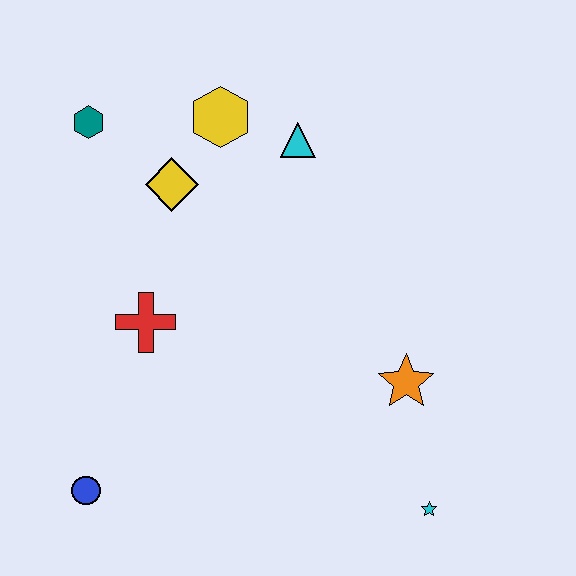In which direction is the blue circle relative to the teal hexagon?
The blue circle is below the teal hexagon.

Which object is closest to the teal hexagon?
The yellow diamond is closest to the teal hexagon.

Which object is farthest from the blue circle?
The cyan triangle is farthest from the blue circle.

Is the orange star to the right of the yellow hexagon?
Yes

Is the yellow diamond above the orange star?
Yes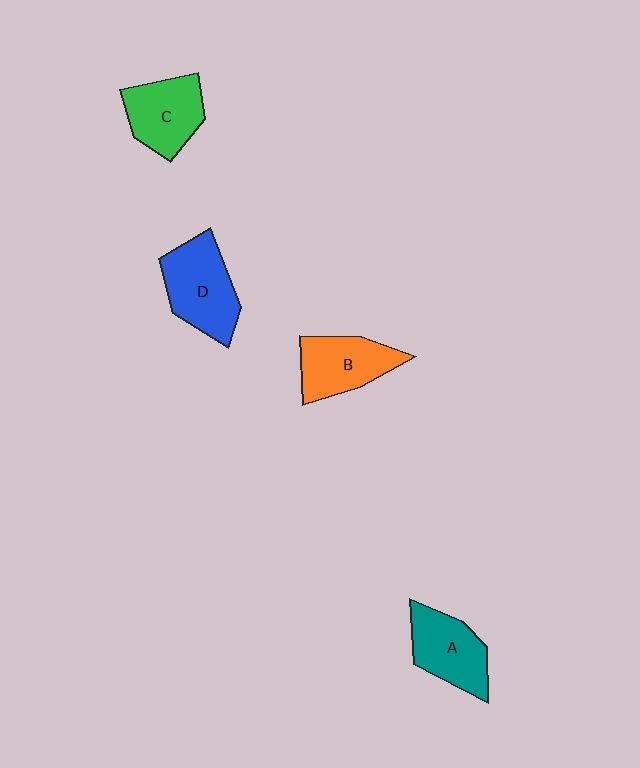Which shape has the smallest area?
Shape C (green).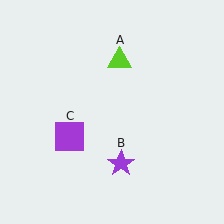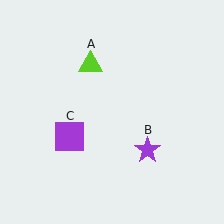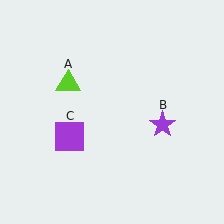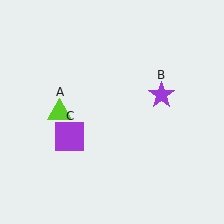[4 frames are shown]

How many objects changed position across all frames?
2 objects changed position: lime triangle (object A), purple star (object B).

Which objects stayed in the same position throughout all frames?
Purple square (object C) remained stationary.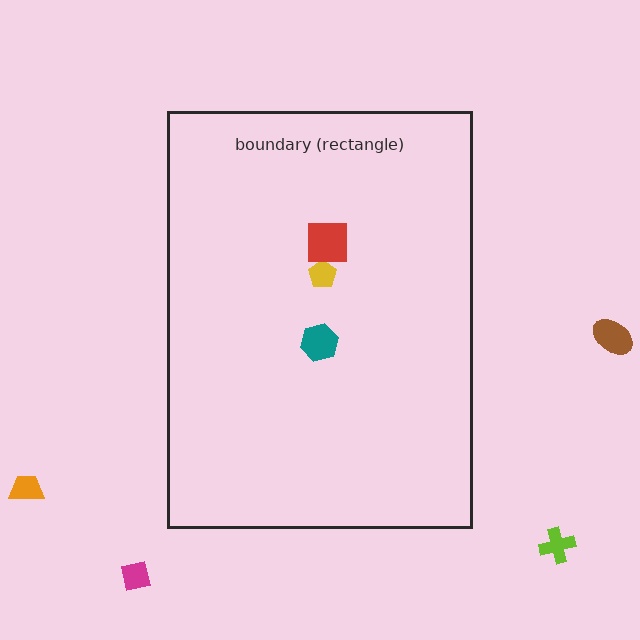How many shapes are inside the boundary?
3 inside, 4 outside.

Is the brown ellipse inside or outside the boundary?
Outside.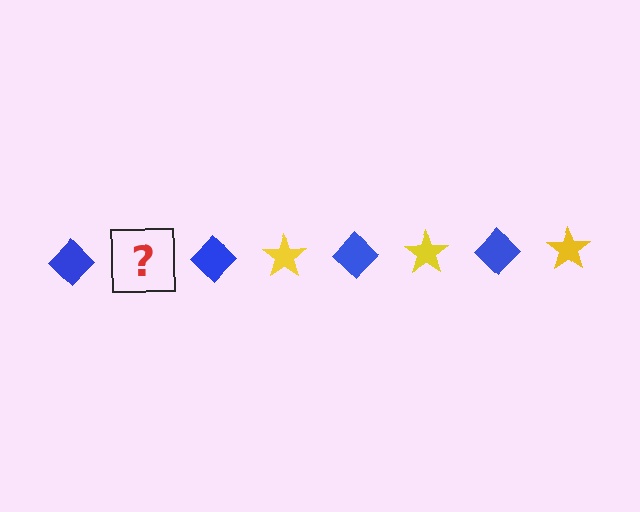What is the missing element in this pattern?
The missing element is a yellow star.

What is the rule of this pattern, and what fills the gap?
The rule is that the pattern alternates between blue diamond and yellow star. The gap should be filled with a yellow star.